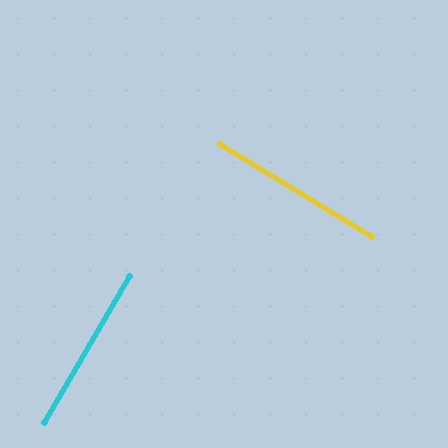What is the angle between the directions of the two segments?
Approximately 89 degrees.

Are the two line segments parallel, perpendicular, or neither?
Perpendicular — they meet at approximately 89°.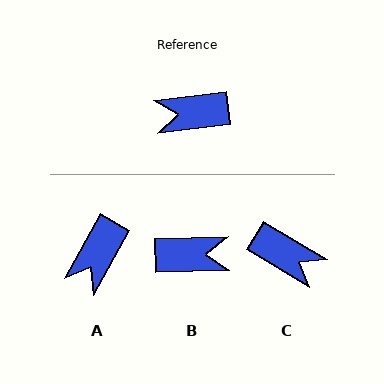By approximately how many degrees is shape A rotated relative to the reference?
Approximately 54 degrees counter-clockwise.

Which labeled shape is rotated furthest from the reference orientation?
B, about 175 degrees away.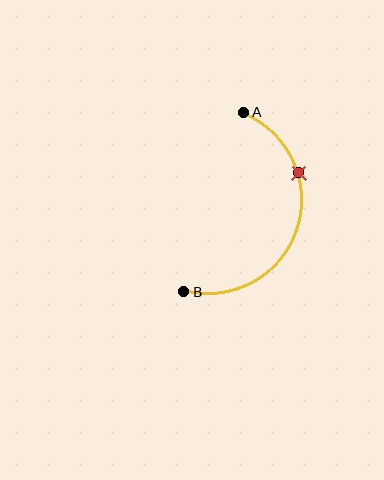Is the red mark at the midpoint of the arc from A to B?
No. The red mark lies on the arc but is closer to endpoint A. The arc midpoint would be at the point on the curve equidistant along the arc from both A and B.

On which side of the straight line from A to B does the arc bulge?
The arc bulges to the right of the straight line connecting A and B.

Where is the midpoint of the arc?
The arc midpoint is the point on the curve farthest from the straight line joining A and B. It sits to the right of that line.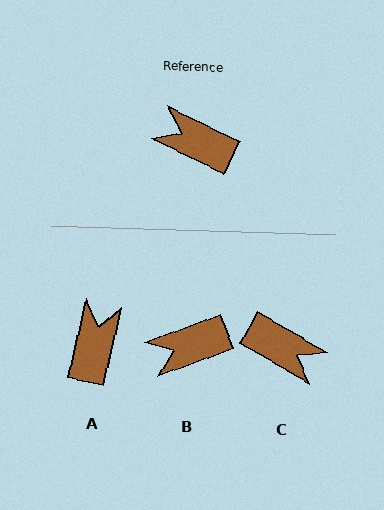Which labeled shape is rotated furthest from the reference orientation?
C, about 176 degrees away.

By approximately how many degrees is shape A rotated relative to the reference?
Approximately 77 degrees clockwise.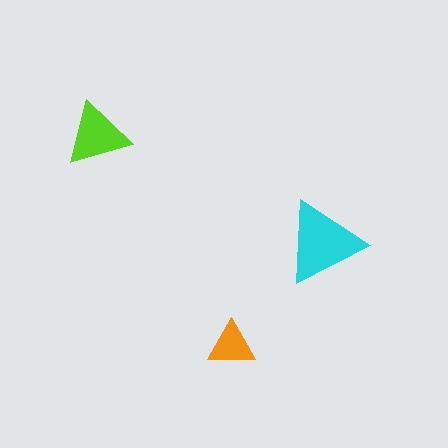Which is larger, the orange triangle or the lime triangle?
The lime one.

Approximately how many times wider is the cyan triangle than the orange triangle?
About 1.5 times wider.